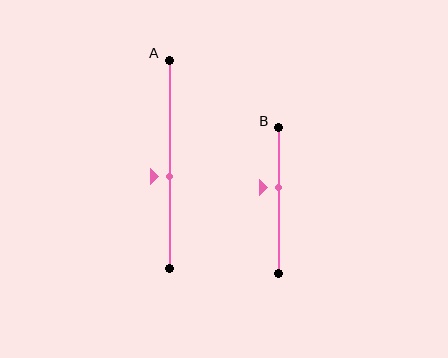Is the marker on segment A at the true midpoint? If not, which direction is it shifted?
No, the marker on segment A is shifted downward by about 6% of the segment length.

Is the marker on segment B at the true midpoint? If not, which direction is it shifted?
No, the marker on segment B is shifted upward by about 9% of the segment length.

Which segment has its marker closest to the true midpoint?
Segment A has its marker closest to the true midpoint.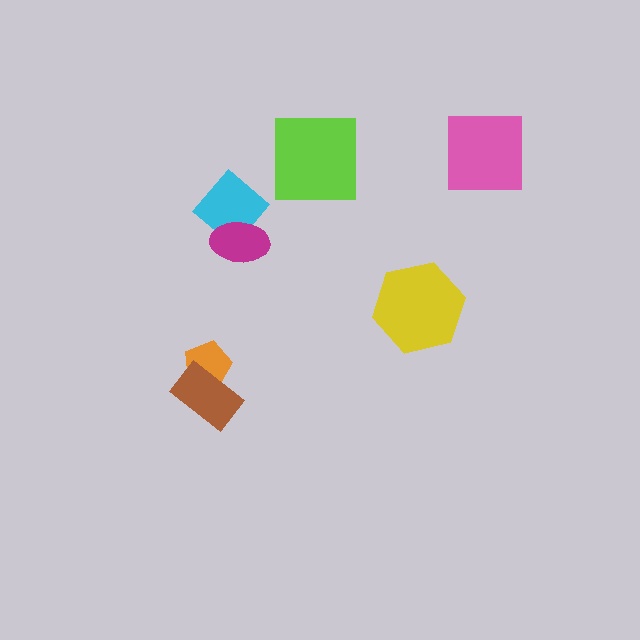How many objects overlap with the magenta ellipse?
1 object overlaps with the magenta ellipse.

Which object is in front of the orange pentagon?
The brown rectangle is in front of the orange pentagon.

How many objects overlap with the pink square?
0 objects overlap with the pink square.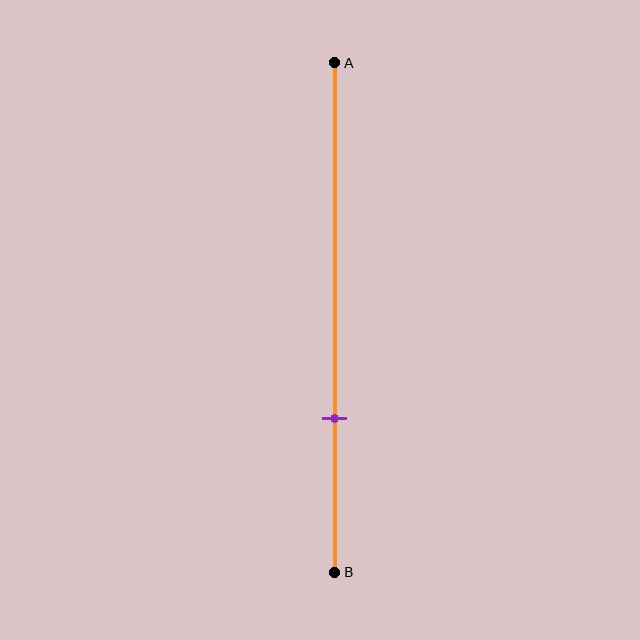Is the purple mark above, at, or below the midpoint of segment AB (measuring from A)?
The purple mark is below the midpoint of segment AB.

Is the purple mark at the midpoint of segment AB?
No, the mark is at about 70% from A, not at the 50% midpoint.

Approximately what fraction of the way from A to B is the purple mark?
The purple mark is approximately 70% of the way from A to B.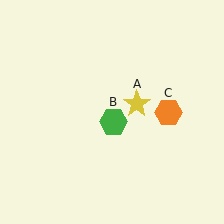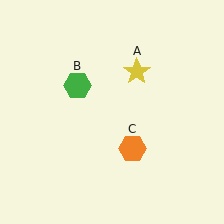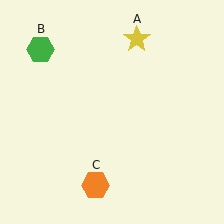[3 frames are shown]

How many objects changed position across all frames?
3 objects changed position: yellow star (object A), green hexagon (object B), orange hexagon (object C).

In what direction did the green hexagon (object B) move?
The green hexagon (object B) moved up and to the left.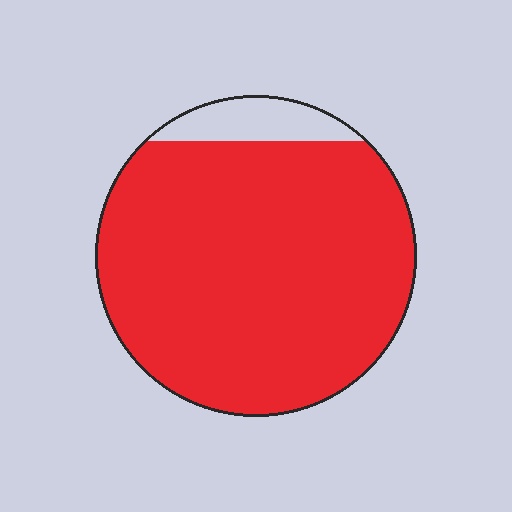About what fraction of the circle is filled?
About nine tenths (9/10).